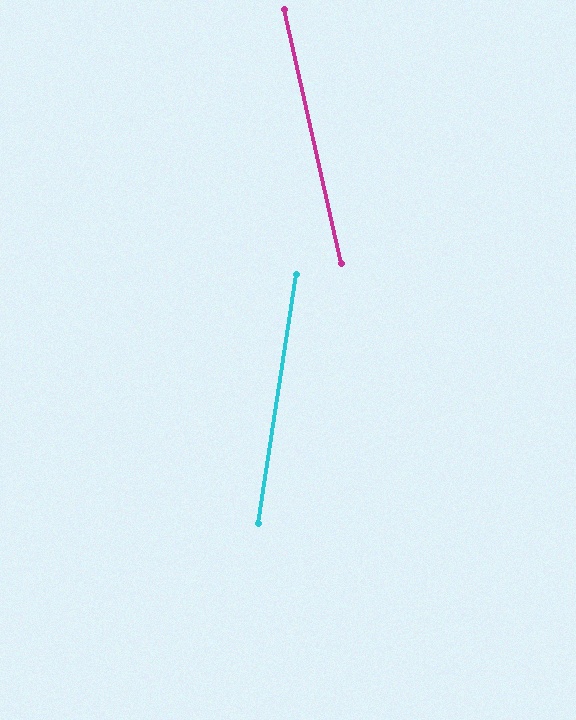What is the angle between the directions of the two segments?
Approximately 21 degrees.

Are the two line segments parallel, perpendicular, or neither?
Neither parallel nor perpendicular — they differ by about 21°.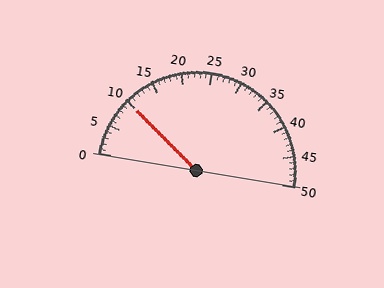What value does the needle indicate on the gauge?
The needle indicates approximately 10.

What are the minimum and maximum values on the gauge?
The gauge ranges from 0 to 50.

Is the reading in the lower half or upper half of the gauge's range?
The reading is in the lower half of the range (0 to 50).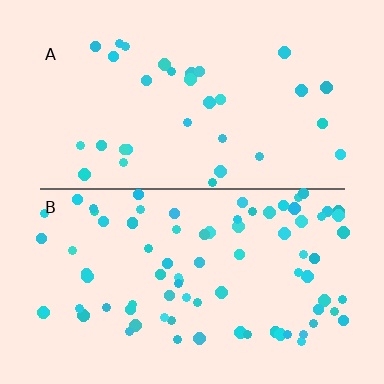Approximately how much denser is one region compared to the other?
Approximately 2.7× — region B over region A.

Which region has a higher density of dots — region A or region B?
B (the bottom).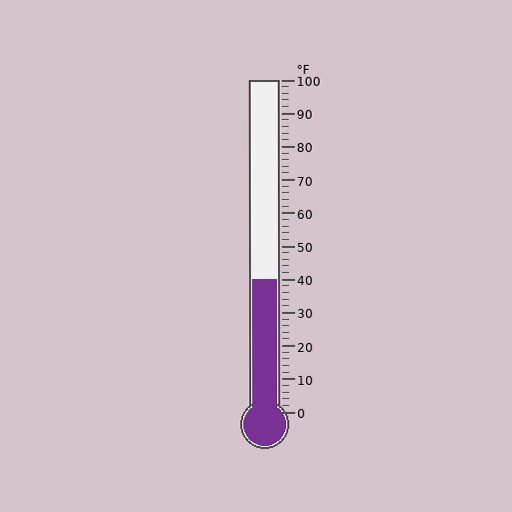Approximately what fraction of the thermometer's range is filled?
The thermometer is filled to approximately 40% of its range.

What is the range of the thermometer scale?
The thermometer scale ranges from 0°F to 100°F.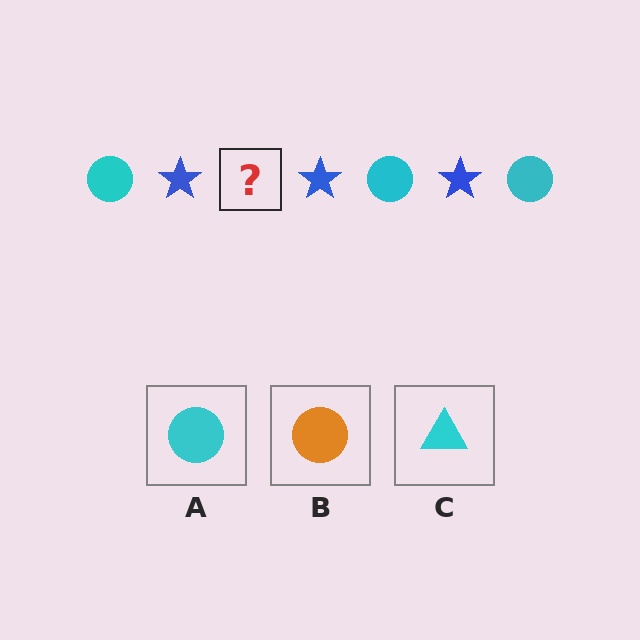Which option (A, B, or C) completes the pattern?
A.